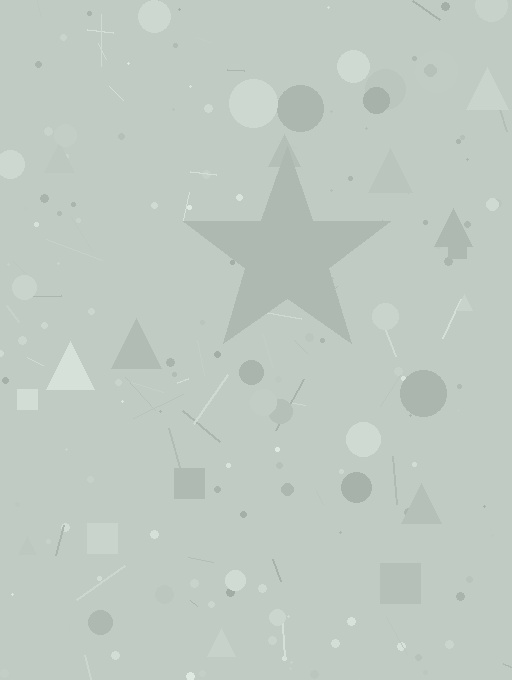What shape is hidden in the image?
A star is hidden in the image.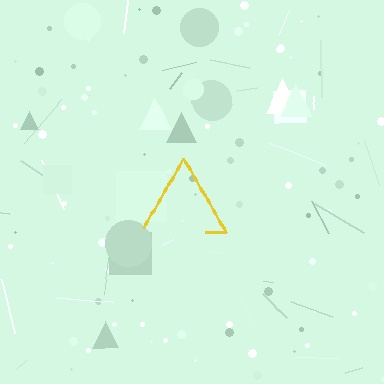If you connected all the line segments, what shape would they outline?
They would outline a triangle.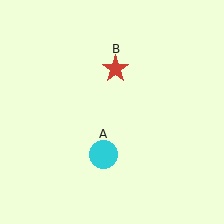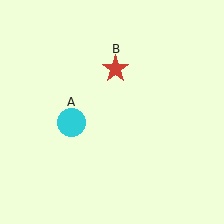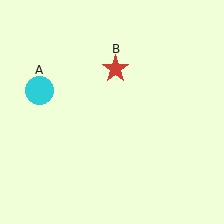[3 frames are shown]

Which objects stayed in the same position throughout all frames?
Red star (object B) remained stationary.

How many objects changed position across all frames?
1 object changed position: cyan circle (object A).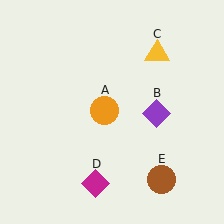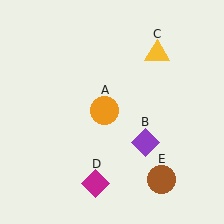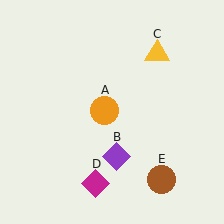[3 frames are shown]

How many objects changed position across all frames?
1 object changed position: purple diamond (object B).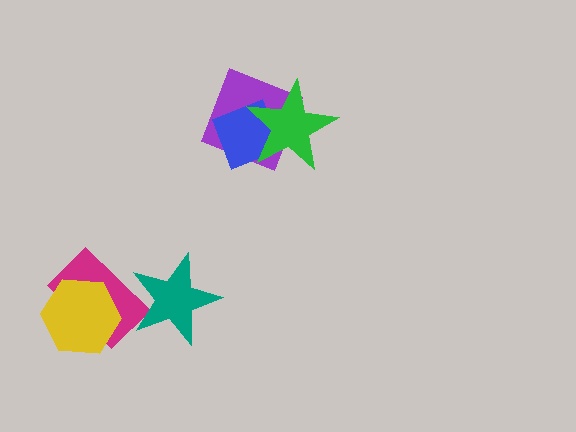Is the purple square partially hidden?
Yes, it is partially covered by another shape.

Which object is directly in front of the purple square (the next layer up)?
The blue diamond is directly in front of the purple square.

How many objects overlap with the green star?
2 objects overlap with the green star.